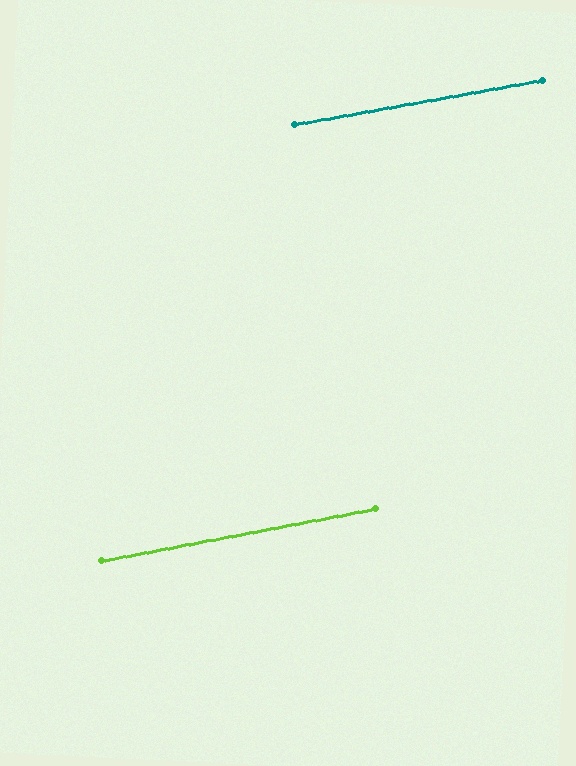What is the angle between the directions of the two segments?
Approximately 1 degree.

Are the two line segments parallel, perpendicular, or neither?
Parallel — their directions differ by only 0.6°.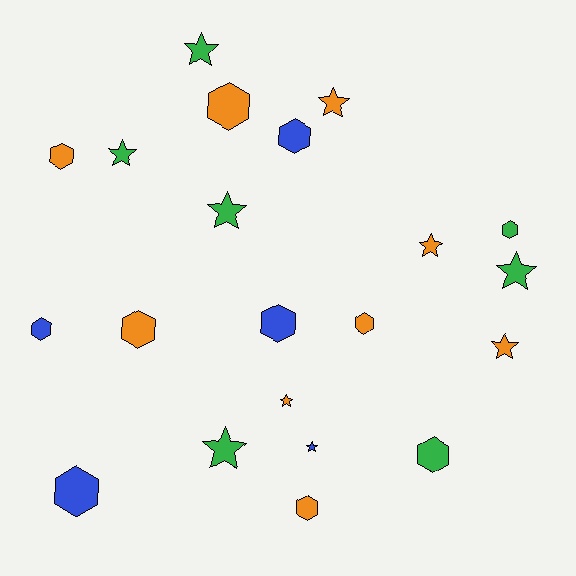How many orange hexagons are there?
There are 5 orange hexagons.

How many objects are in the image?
There are 21 objects.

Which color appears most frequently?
Orange, with 9 objects.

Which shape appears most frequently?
Hexagon, with 11 objects.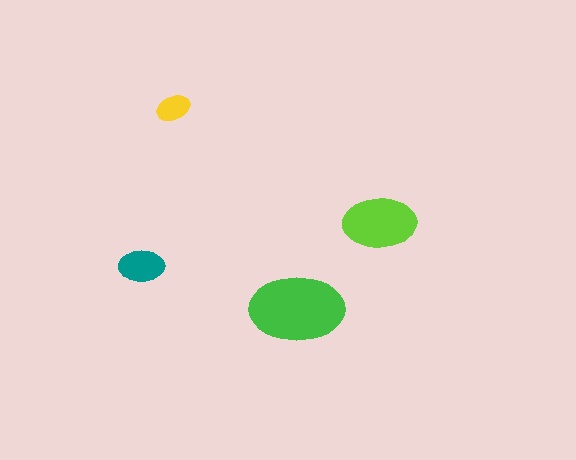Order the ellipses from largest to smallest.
the green one, the lime one, the teal one, the yellow one.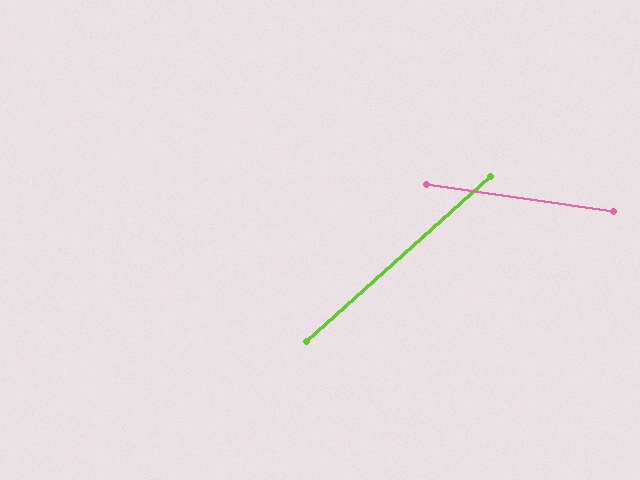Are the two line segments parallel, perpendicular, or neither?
Neither parallel nor perpendicular — they differ by about 50°.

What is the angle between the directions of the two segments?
Approximately 50 degrees.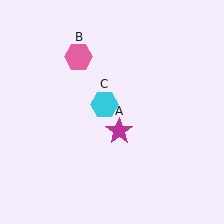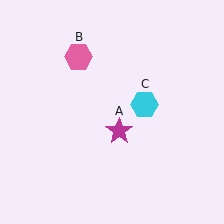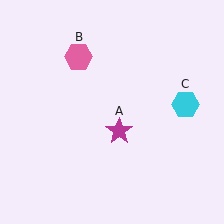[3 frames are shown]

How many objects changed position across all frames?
1 object changed position: cyan hexagon (object C).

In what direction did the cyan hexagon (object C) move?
The cyan hexagon (object C) moved right.